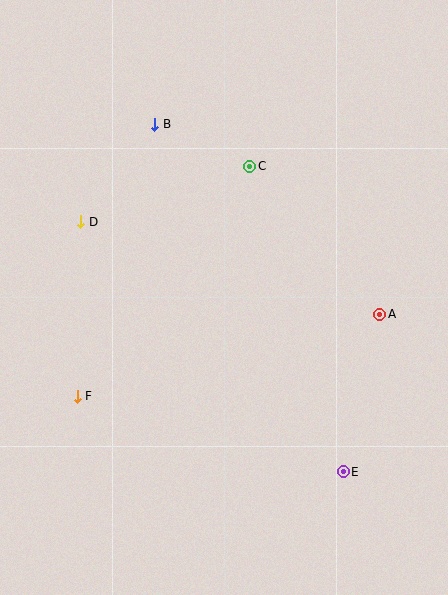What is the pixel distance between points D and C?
The distance between D and C is 178 pixels.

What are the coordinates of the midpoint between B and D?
The midpoint between B and D is at (118, 173).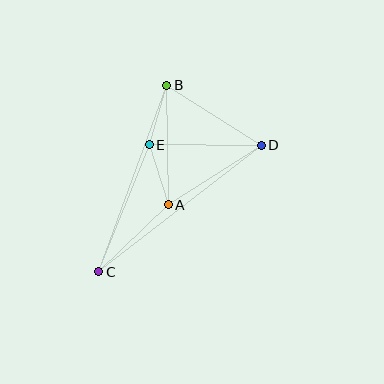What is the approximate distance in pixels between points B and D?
The distance between B and D is approximately 111 pixels.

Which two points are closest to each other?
Points B and E are closest to each other.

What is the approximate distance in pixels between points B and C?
The distance between B and C is approximately 198 pixels.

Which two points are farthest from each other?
Points C and D are farthest from each other.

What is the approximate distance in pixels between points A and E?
The distance between A and E is approximately 63 pixels.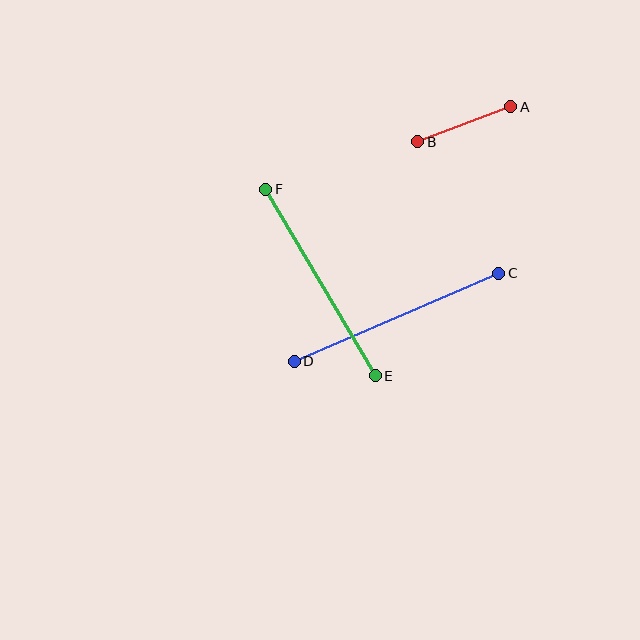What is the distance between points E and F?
The distance is approximately 216 pixels.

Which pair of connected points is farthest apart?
Points C and D are farthest apart.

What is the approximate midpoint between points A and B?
The midpoint is at approximately (464, 124) pixels.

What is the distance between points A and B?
The distance is approximately 99 pixels.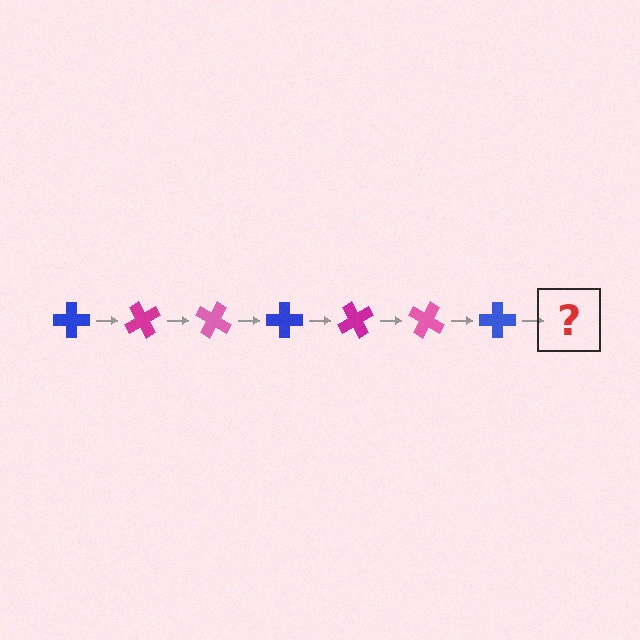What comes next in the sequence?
The next element should be a magenta cross, rotated 420 degrees from the start.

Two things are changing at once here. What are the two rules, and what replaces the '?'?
The two rules are that it rotates 60 degrees each step and the color cycles through blue, magenta, and pink. The '?' should be a magenta cross, rotated 420 degrees from the start.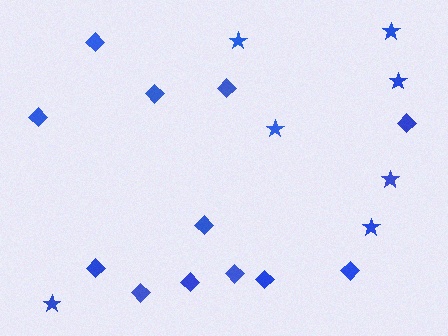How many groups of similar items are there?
There are 2 groups: one group of stars (7) and one group of diamonds (12).